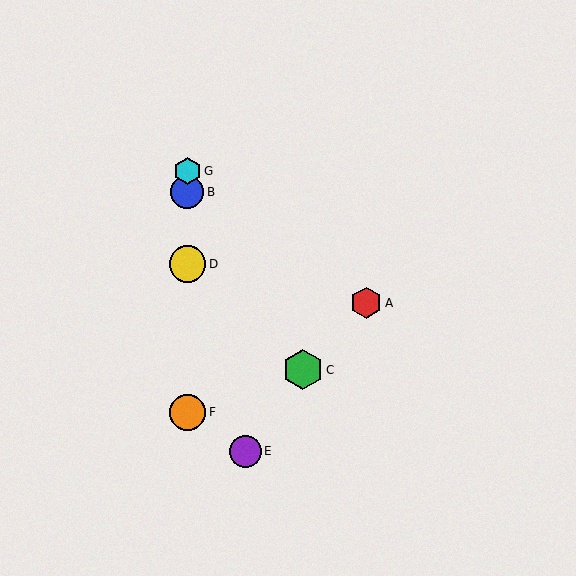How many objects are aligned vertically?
4 objects (B, D, F, G) are aligned vertically.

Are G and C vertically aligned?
No, G is at x≈187 and C is at x≈303.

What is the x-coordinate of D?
Object D is at x≈187.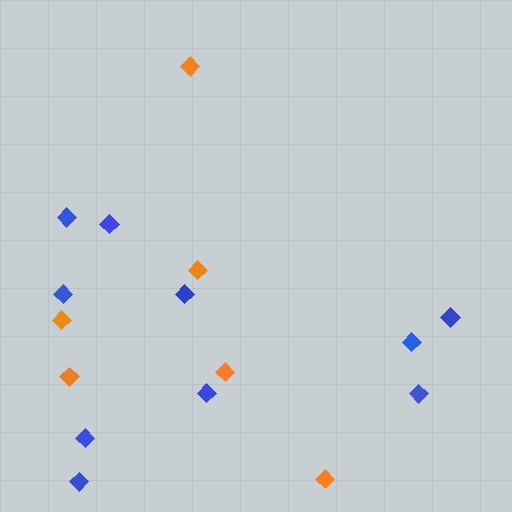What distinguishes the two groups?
There are 2 groups: one group of orange diamonds (6) and one group of blue diamonds (10).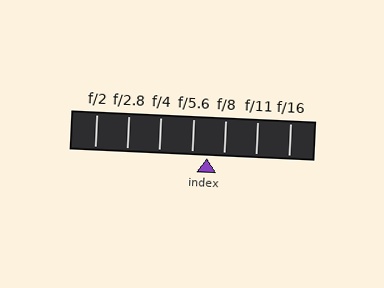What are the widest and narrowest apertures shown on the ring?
The widest aperture shown is f/2 and the narrowest is f/16.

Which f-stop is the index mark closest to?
The index mark is closest to f/5.6.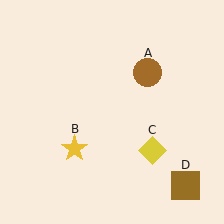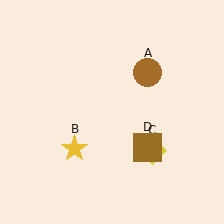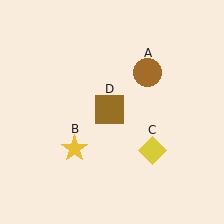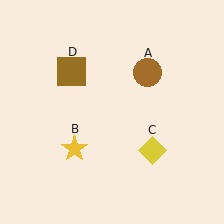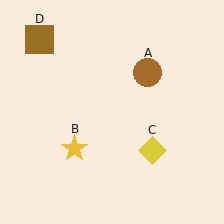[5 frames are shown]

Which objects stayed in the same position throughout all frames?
Brown circle (object A) and yellow star (object B) and yellow diamond (object C) remained stationary.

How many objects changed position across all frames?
1 object changed position: brown square (object D).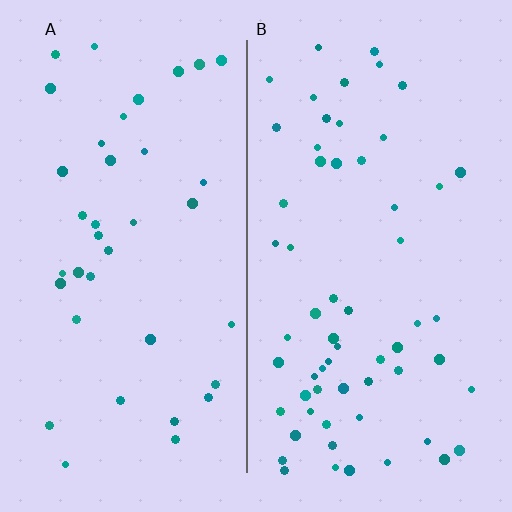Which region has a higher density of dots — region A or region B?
B (the right).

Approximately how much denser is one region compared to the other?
Approximately 1.6× — region B over region A.